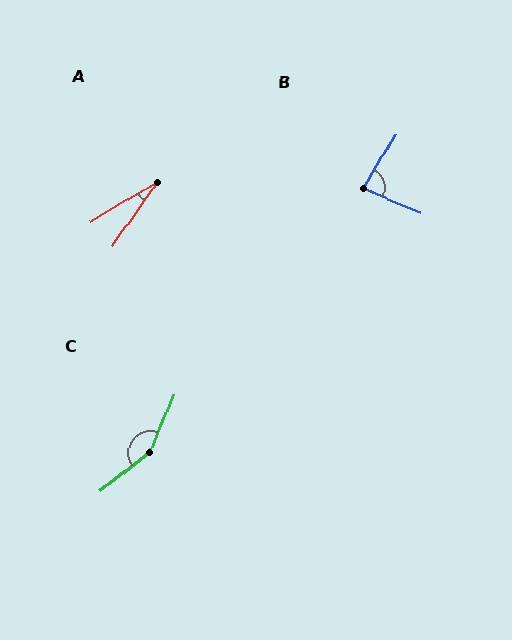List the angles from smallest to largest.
A (25°), B (82°), C (150°).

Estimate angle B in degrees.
Approximately 82 degrees.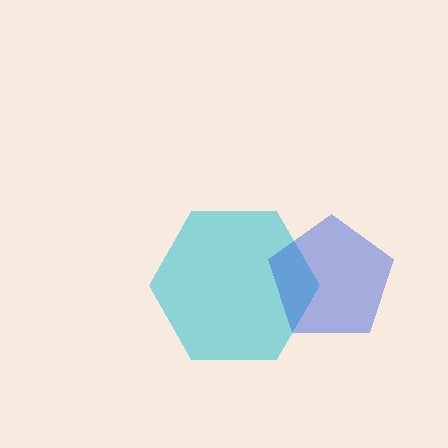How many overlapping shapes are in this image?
There are 2 overlapping shapes in the image.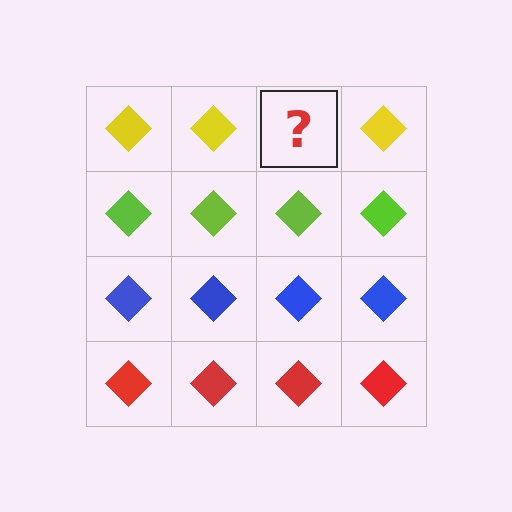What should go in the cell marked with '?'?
The missing cell should contain a yellow diamond.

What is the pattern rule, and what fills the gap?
The rule is that each row has a consistent color. The gap should be filled with a yellow diamond.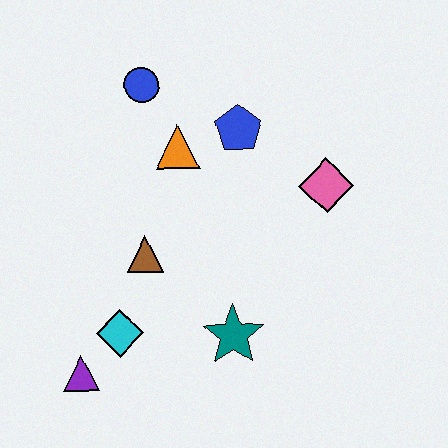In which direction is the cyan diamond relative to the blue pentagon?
The cyan diamond is below the blue pentagon.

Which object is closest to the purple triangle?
The cyan diamond is closest to the purple triangle.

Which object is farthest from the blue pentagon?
The purple triangle is farthest from the blue pentagon.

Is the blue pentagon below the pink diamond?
No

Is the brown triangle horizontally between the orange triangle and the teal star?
No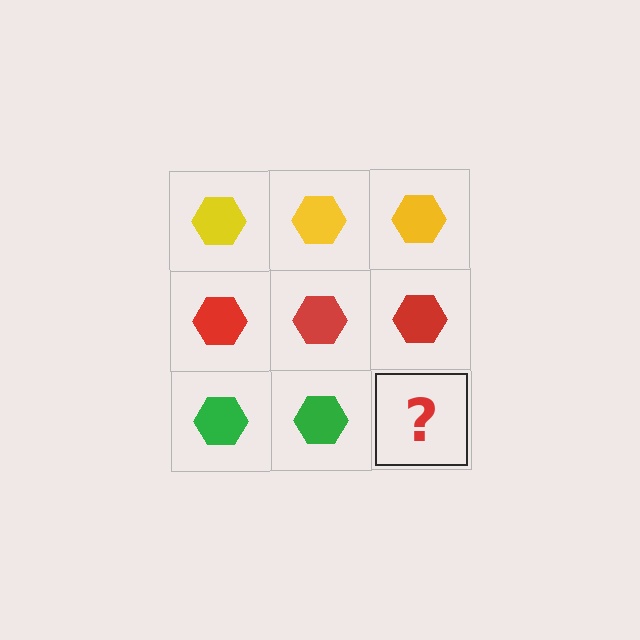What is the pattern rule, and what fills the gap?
The rule is that each row has a consistent color. The gap should be filled with a green hexagon.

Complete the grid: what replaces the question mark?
The question mark should be replaced with a green hexagon.